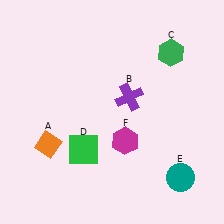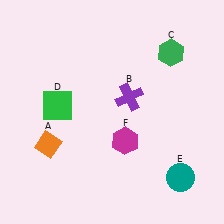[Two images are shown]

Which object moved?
The green square (D) moved up.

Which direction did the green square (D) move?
The green square (D) moved up.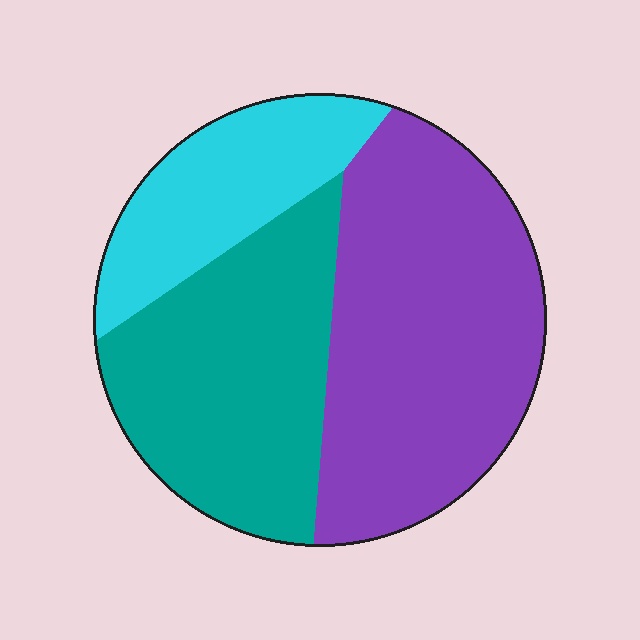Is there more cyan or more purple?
Purple.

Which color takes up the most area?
Purple, at roughly 45%.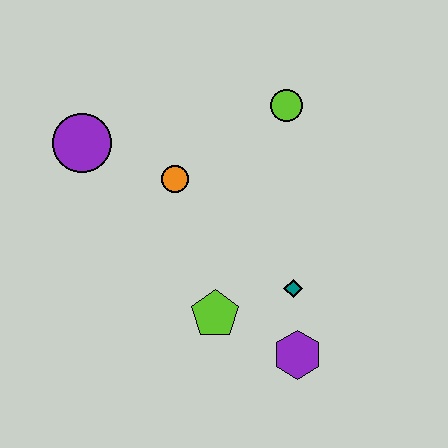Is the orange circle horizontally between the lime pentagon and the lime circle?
No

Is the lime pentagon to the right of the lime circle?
No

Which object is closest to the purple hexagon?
The teal diamond is closest to the purple hexagon.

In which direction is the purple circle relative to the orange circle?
The purple circle is to the left of the orange circle.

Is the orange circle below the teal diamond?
No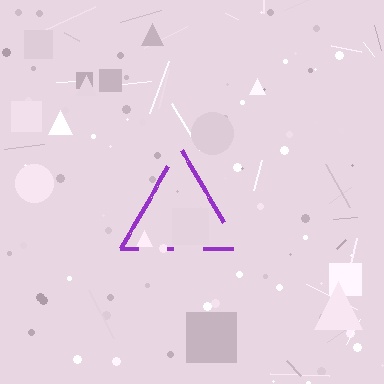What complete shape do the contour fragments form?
The contour fragments form a triangle.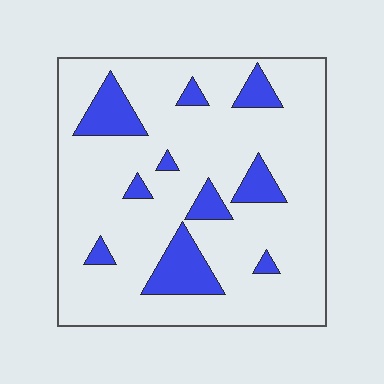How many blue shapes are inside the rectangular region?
10.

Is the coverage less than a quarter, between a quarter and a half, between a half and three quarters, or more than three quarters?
Less than a quarter.